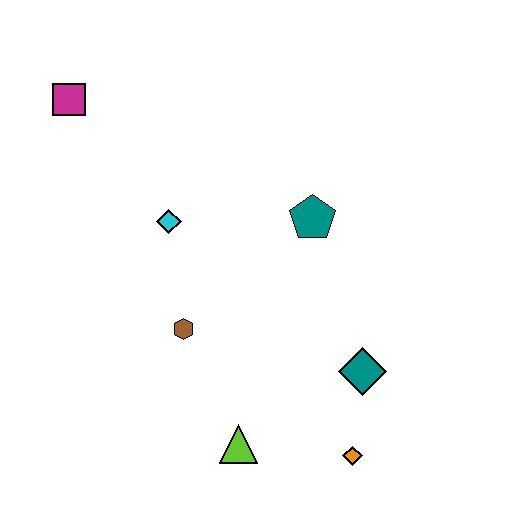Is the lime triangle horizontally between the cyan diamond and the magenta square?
No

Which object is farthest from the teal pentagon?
The magenta square is farthest from the teal pentagon.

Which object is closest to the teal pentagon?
The cyan diamond is closest to the teal pentagon.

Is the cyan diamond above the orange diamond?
Yes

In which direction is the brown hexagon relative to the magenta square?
The brown hexagon is below the magenta square.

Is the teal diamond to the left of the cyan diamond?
No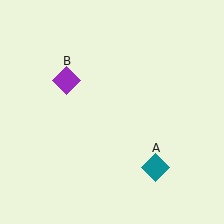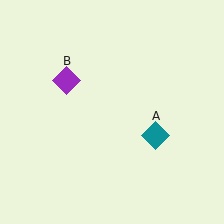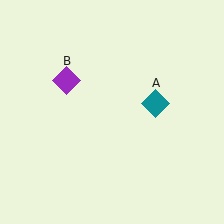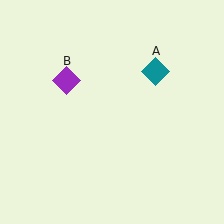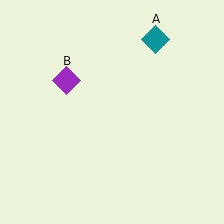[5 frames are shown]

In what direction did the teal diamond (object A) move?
The teal diamond (object A) moved up.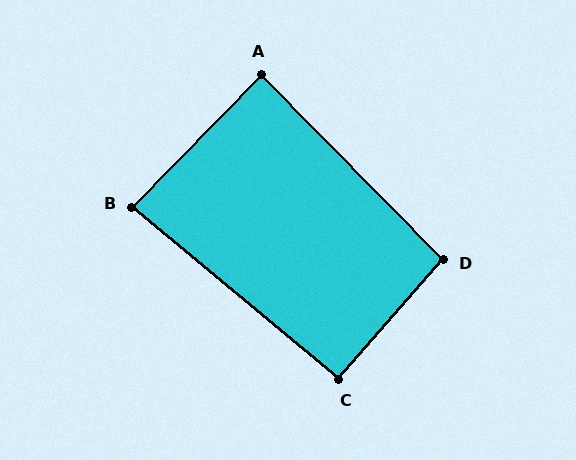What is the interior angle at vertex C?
Approximately 91 degrees (approximately right).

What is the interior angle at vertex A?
Approximately 89 degrees (approximately right).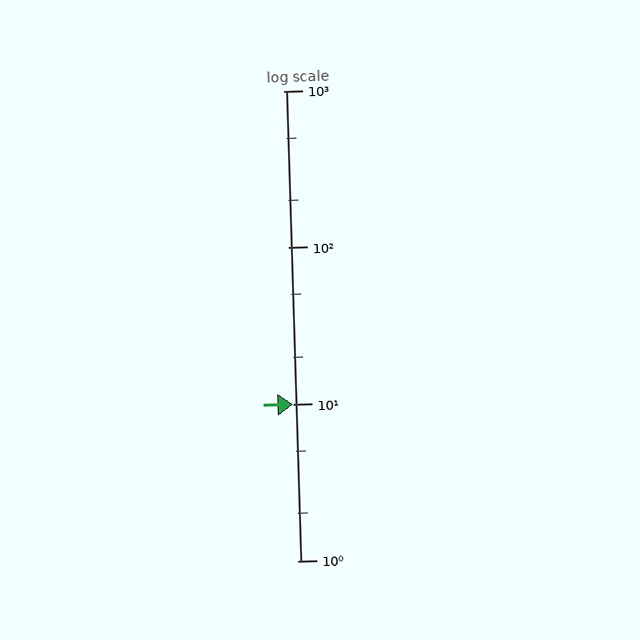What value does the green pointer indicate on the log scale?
The pointer indicates approximately 10.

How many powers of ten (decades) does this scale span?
The scale spans 3 decades, from 1 to 1000.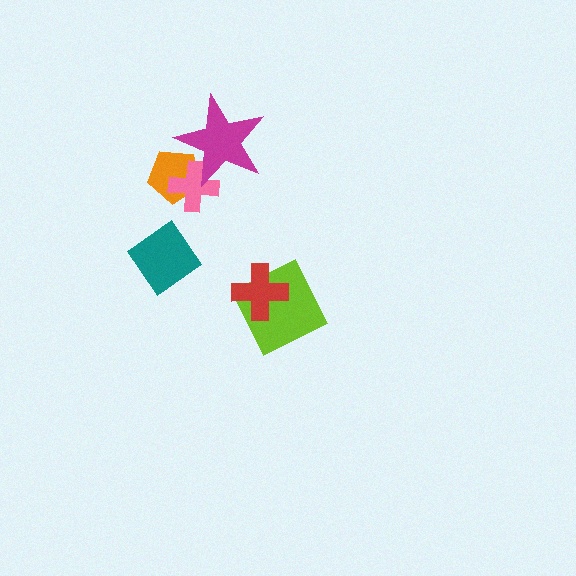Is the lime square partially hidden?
Yes, it is partially covered by another shape.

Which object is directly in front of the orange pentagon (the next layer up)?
The pink cross is directly in front of the orange pentagon.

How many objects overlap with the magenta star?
2 objects overlap with the magenta star.